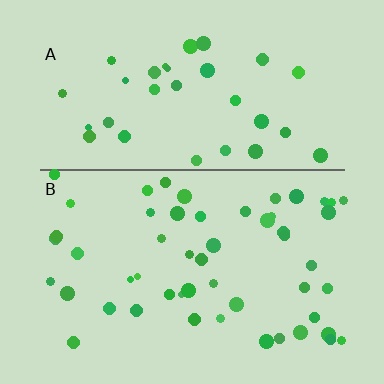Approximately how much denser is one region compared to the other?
Approximately 1.5× — region B over region A.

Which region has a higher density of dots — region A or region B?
B (the bottom).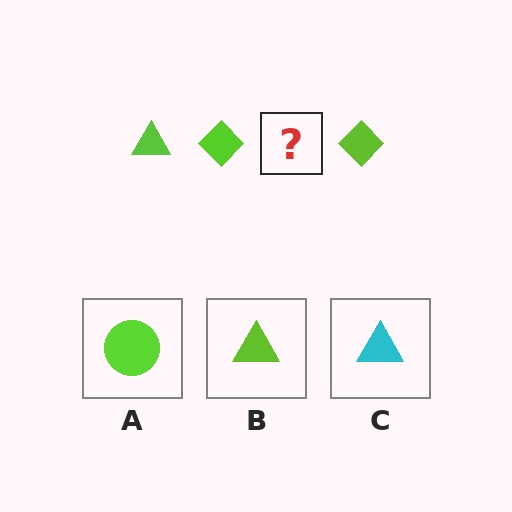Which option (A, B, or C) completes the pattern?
B.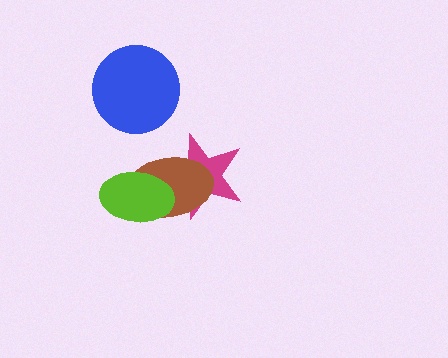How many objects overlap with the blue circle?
0 objects overlap with the blue circle.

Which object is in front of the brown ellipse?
The lime ellipse is in front of the brown ellipse.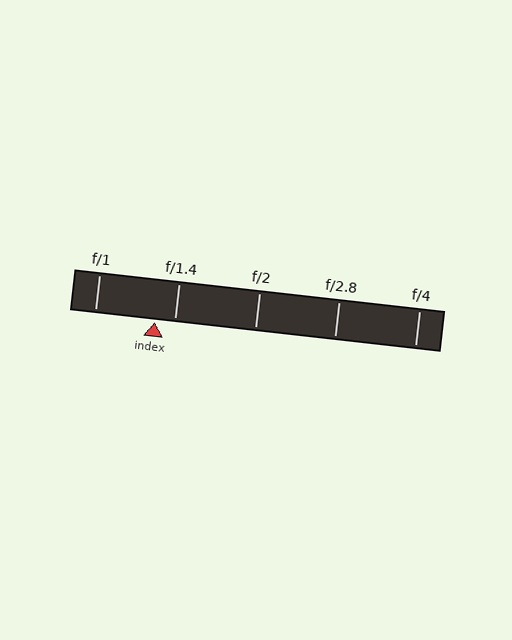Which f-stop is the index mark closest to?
The index mark is closest to f/1.4.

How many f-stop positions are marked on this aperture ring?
There are 5 f-stop positions marked.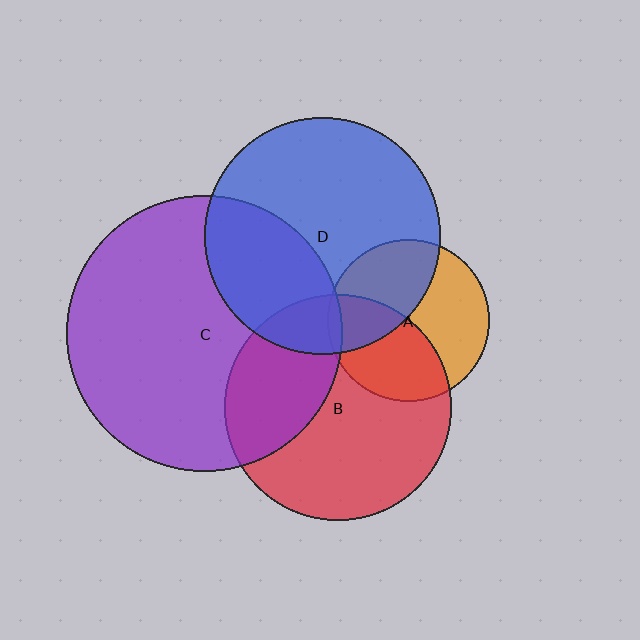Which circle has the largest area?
Circle C (purple).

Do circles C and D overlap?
Yes.